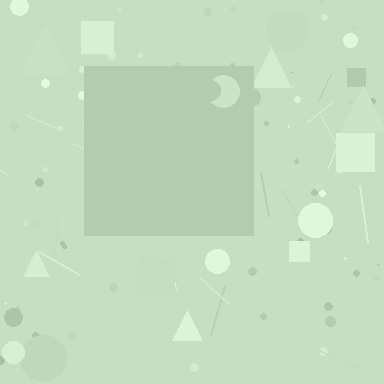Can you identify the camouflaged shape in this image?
The camouflaged shape is a square.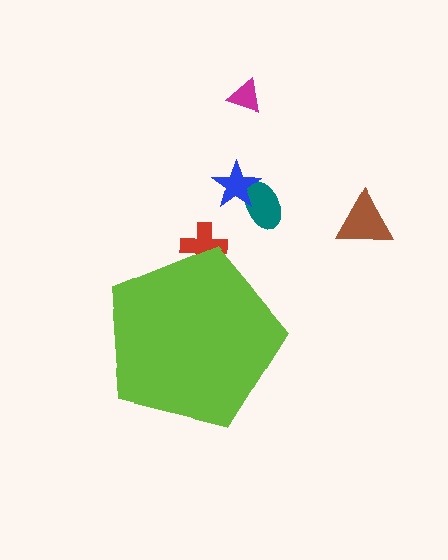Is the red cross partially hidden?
Yes, the red cross is partially hidden behind the lime pentagon.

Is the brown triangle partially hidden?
No, the brown triangle is fully visible.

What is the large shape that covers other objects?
A lime pentagon.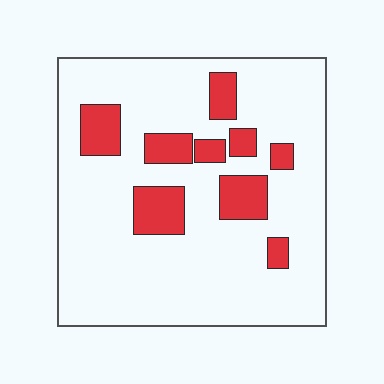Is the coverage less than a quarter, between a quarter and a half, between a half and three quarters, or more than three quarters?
Less than a quarter.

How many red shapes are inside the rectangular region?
9.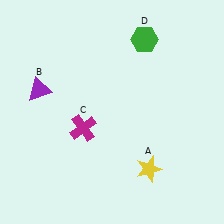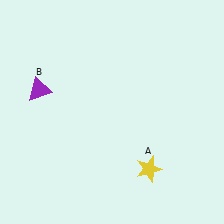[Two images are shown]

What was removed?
The green hexagon (D), the magenta cross (C) were removed in Image 2.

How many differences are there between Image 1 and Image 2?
There are 2 differences between the two images.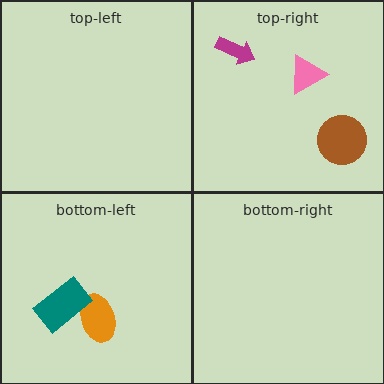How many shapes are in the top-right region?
3.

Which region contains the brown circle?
The top-right region.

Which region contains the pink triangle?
The top-right region.